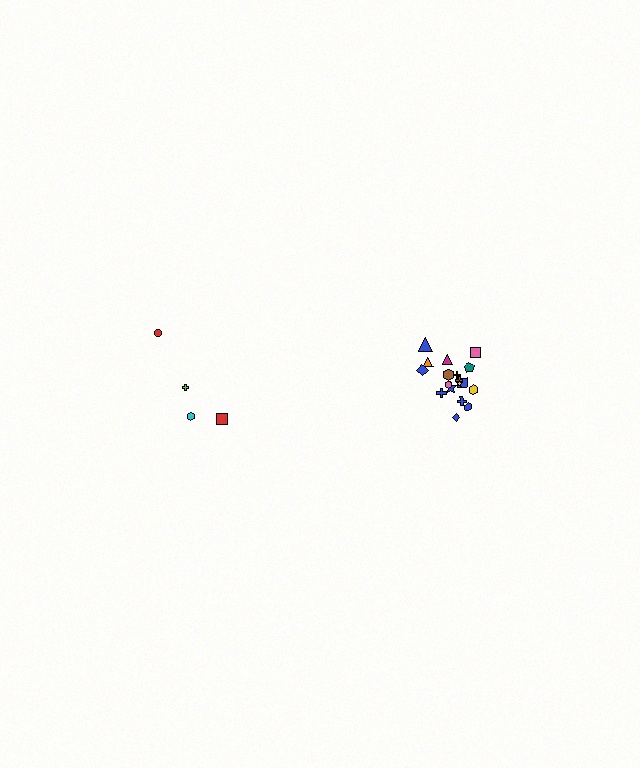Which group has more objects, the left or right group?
The right group.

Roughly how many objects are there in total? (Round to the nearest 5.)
Roughly 20 objects in total.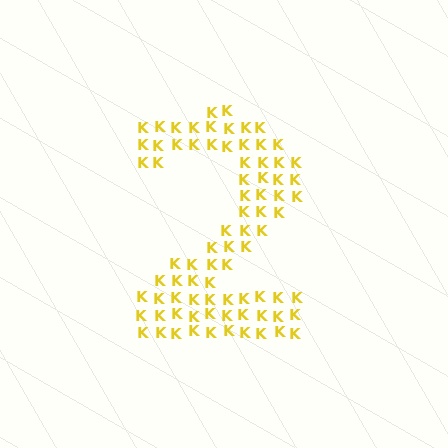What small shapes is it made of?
It is made of small letter K's.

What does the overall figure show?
The overall figure shows the digit 2.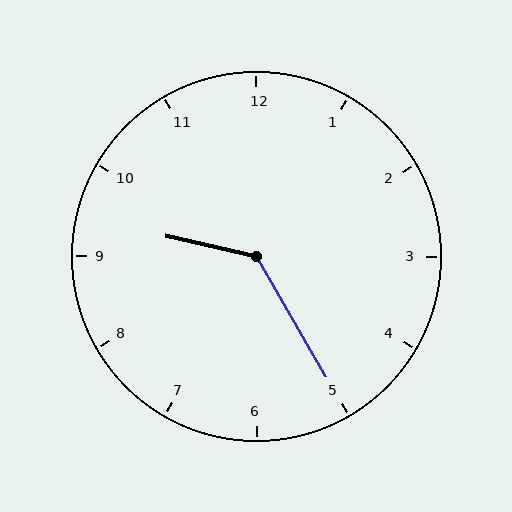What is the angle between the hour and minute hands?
Approximately 132 degrees.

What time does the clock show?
9:25.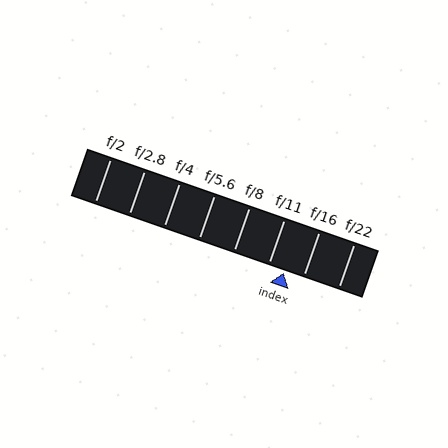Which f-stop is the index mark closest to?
The index mark is closest to f/11.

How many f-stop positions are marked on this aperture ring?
There are 8 f-stop positions marked.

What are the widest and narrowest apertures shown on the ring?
The widest aperture shown is f/2 and the narrowest is f/22.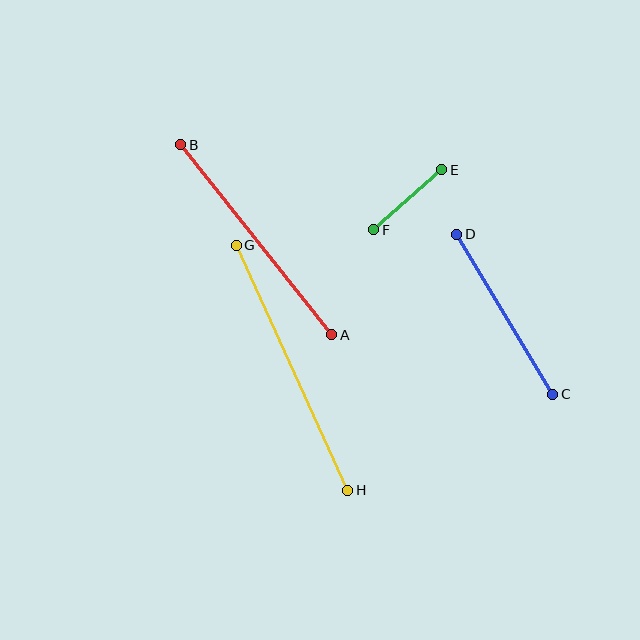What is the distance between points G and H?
The distance is approximately 269 pixels.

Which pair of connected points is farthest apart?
Points G and H are farthest apart.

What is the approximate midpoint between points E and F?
The midpoint is at approximately (408, 200) pixels.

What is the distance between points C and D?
The distance is approximately 187 pixels.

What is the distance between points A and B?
The distance is approximately 243 pixels.